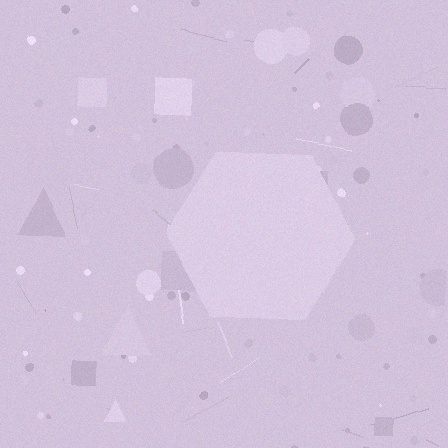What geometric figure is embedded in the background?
A hexagon is embedded in the background.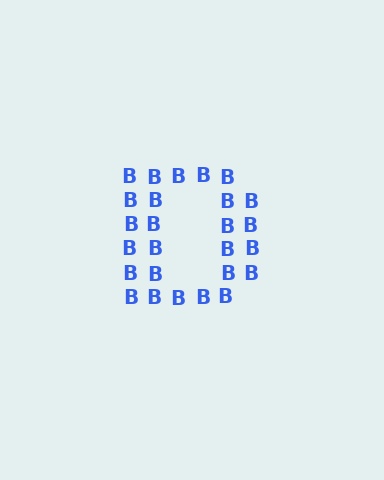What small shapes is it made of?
It is made of small letter B's.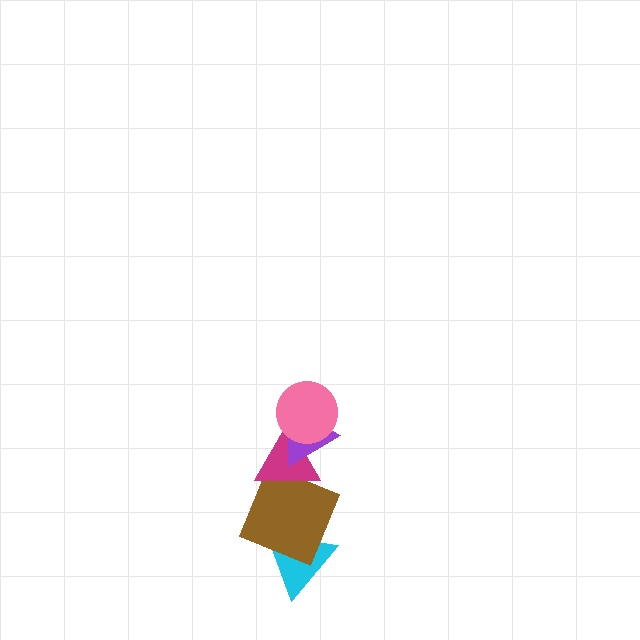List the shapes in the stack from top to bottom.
From top to bottom: the pink circle, the purple triangle, the magenta triangle, the brown square, the cyan triangle.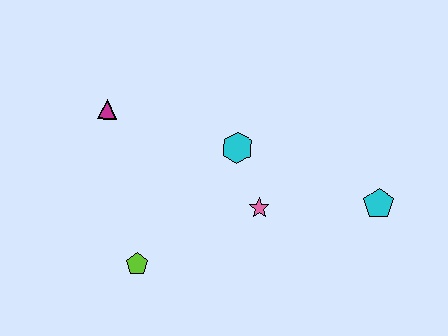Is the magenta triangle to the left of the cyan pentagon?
Yes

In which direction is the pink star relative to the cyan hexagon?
The pink star is below the cyan hexagon.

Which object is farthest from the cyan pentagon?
The magenta triangle is farthest from the cyan pentagon.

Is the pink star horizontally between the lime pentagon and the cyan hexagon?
No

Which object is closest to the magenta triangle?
The cyan hexagon is closest to the magenta triangle.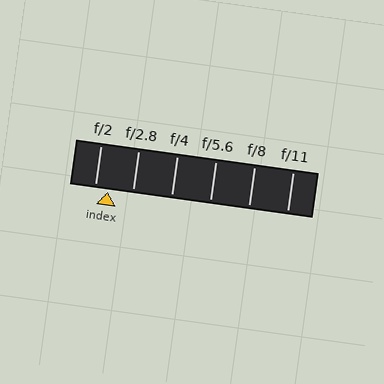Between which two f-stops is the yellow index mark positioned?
The index mark is between f/2 and f/2.8.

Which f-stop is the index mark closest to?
The index mark is closest to f/2.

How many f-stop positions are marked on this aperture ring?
There are 6 f-stop positions marked.